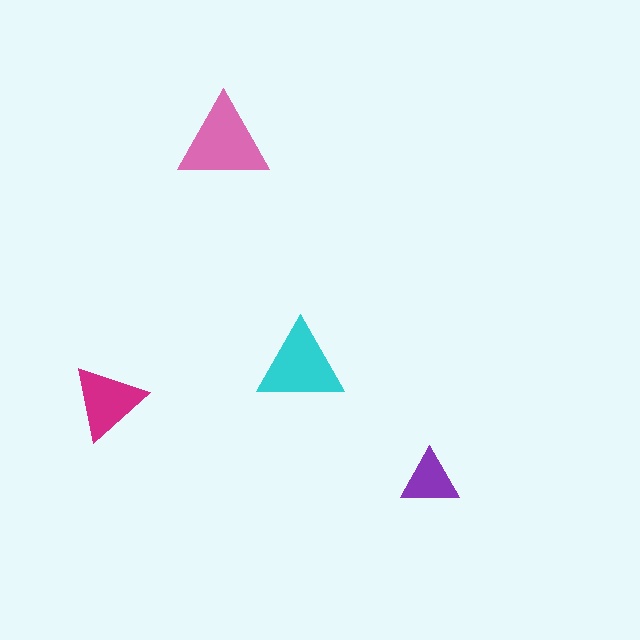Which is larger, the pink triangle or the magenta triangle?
The pink one.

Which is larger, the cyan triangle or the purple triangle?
The cyan one.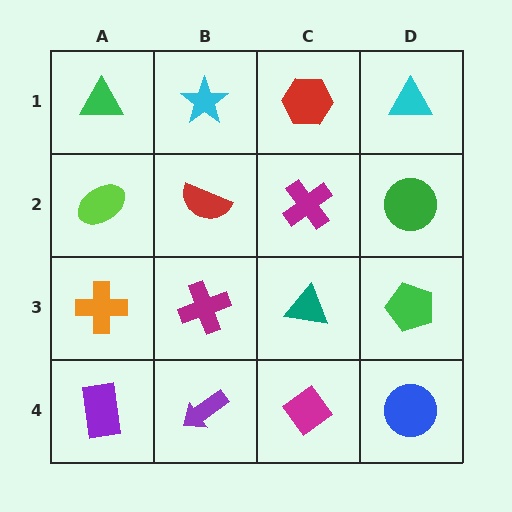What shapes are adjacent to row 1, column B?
A red semicircle (row 2, column B), a green triangle (row 1, column A), a red hexagon (row 1, column C).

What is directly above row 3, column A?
A lime ellipse.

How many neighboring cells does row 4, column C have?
3.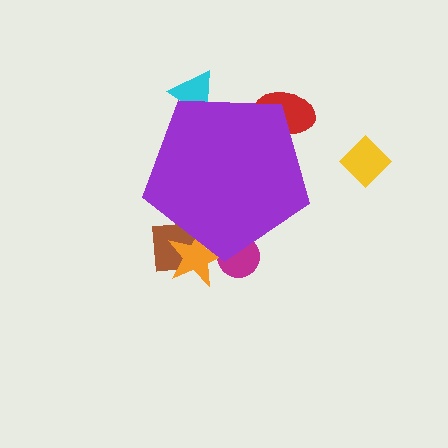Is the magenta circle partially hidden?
Yes, the magenta circle is partially hidden behind the purple pentagon.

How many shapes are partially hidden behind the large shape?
5 shapes are partially hidden.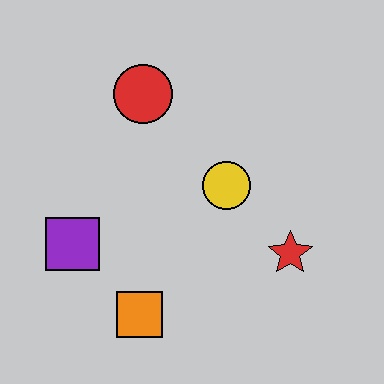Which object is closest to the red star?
The yellow circle is closest to the red star.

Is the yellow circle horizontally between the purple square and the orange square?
No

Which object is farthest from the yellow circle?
The purple square is farthest from the yellow circle.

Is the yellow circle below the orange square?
No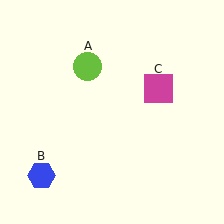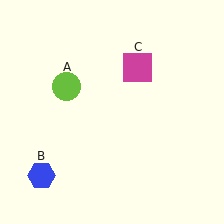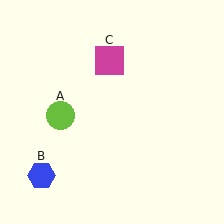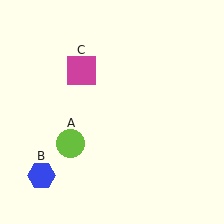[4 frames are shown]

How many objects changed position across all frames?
2 objects changed position: lime circle (object A), magenta square (object C).